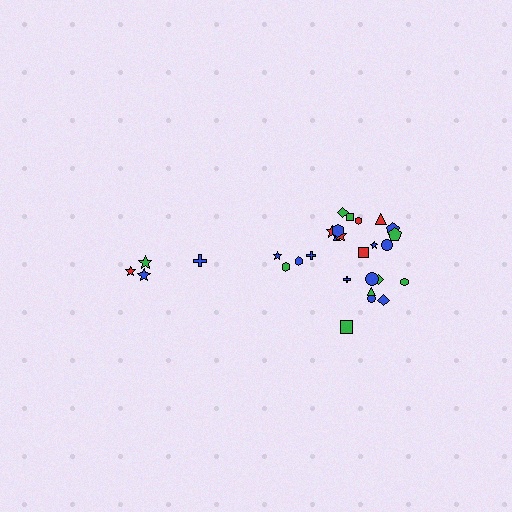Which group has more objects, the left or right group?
The right group.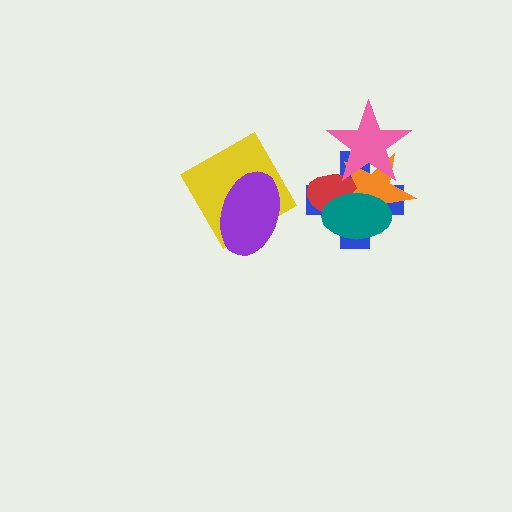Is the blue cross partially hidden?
Yes, it is partially covered by another shape.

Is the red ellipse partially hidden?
Yes, it is partially covered by another shape.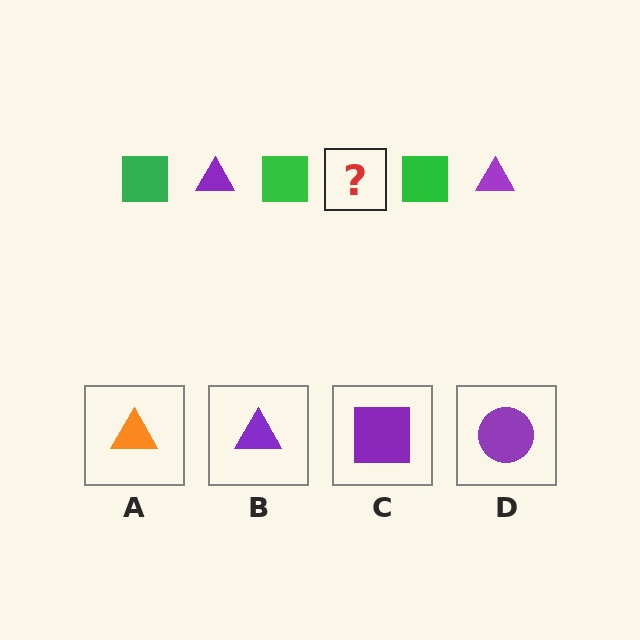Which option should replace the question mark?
Option B.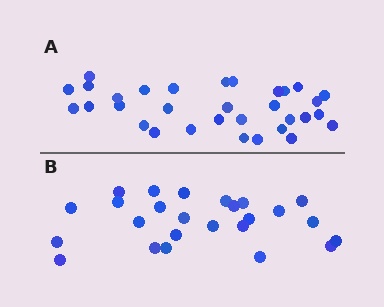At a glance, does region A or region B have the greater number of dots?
Region A (the top region) has more dots.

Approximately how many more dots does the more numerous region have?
Region A has roughly 8 or so more dots than region B.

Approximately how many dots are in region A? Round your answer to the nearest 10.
About 30 dots. (The exact count is 32, which rounds to 30.)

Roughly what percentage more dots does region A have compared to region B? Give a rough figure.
About 30% more.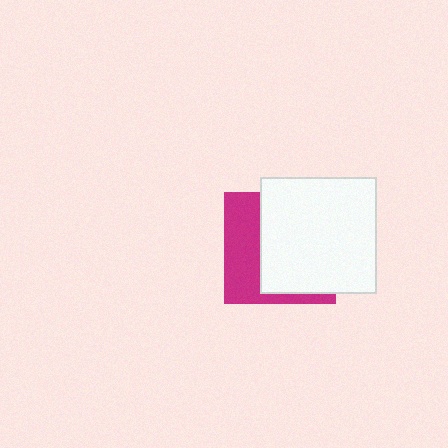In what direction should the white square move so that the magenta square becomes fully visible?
The white square should move right. That is the shortest direction to clear the overlap and leave the magenta square fully visible.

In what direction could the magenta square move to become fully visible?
The magenta square could move left. That would shift it out from behind the white square entirely.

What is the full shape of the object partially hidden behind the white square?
The partially hidden object is a magenta square.